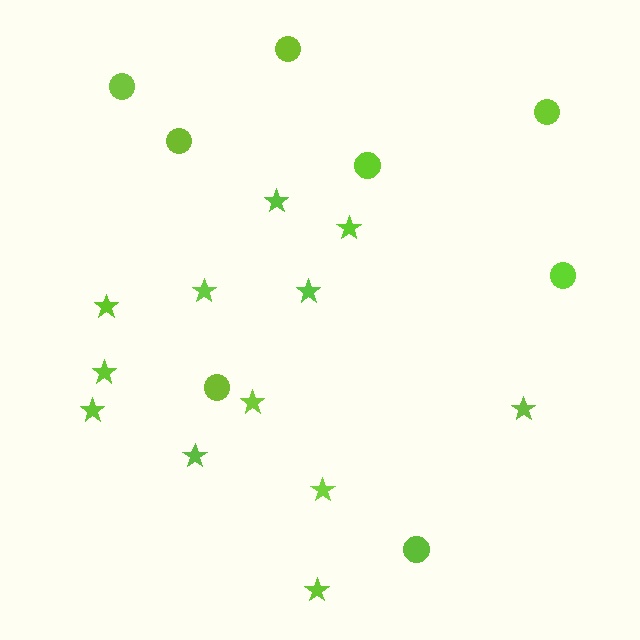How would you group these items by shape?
There are 2 groups: one group of circles (8) and one group of stars (12).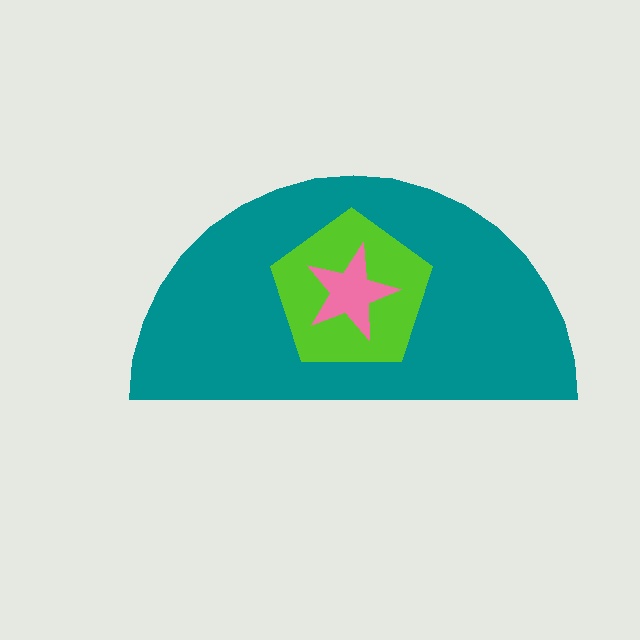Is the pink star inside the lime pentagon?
Yes.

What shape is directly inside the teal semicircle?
The lime pentagon.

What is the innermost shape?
The pink star.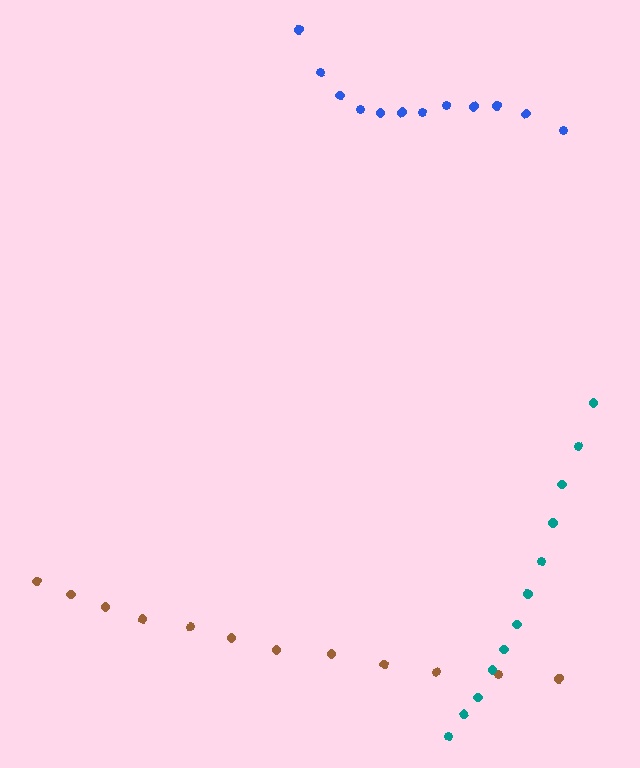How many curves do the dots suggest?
There are 3 distinct paths.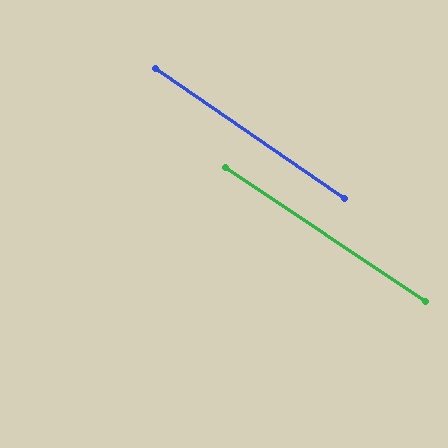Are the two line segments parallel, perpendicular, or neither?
Parallel — their directions differ by only 0.6°.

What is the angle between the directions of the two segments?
Approximately 1 degree.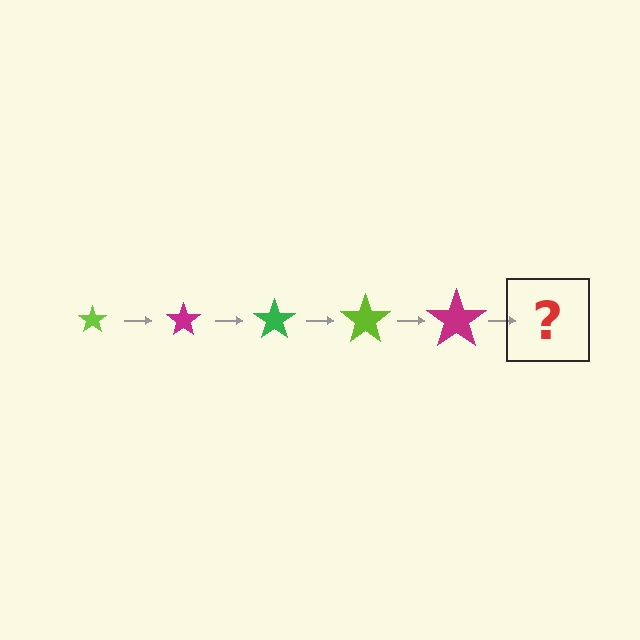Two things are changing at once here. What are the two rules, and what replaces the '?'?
The two rules are that the star grows larger each step and the color cycles through lime, magenta, and green. The '?' should be a green star, larger than the previous one.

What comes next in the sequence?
The next element should be a green star, larger than the previous one.